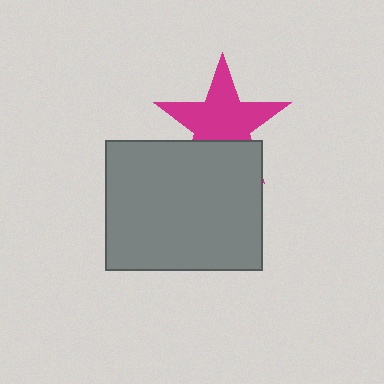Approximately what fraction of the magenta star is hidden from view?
Roughly 31% of the magenta star is hidden behind the gray rectangle.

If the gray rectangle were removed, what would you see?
You would see the complete magenta star.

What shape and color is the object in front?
The object in front is a gray rectangle.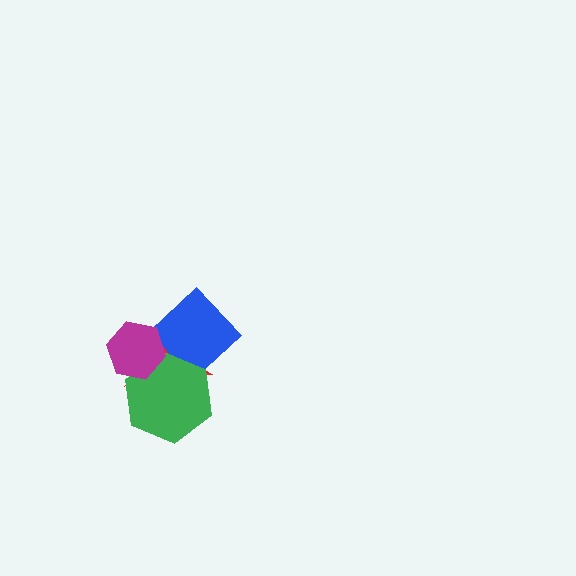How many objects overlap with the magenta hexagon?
3 objects overlap with the magenta hexagon.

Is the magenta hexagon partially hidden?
No, no other shape covers it.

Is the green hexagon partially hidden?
Yes, it is partially covered by another shape.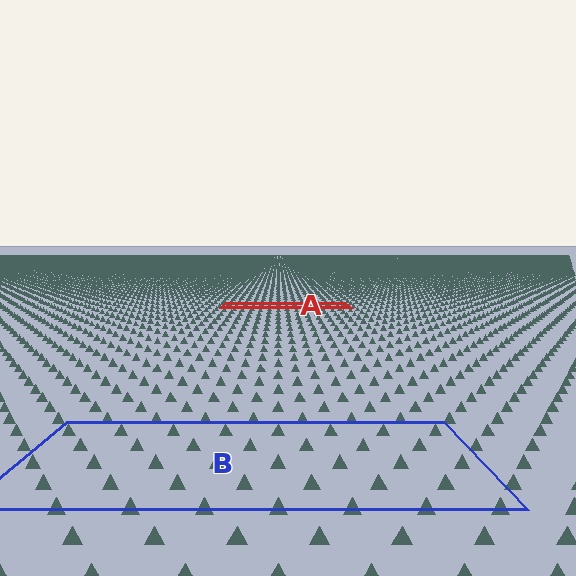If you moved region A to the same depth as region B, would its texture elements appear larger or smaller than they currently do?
They would appear larger. At a closer depth, the same texture elements are projected at a bigger on-screen size.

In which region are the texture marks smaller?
The texture marks are smaller in region A, because it is farther away.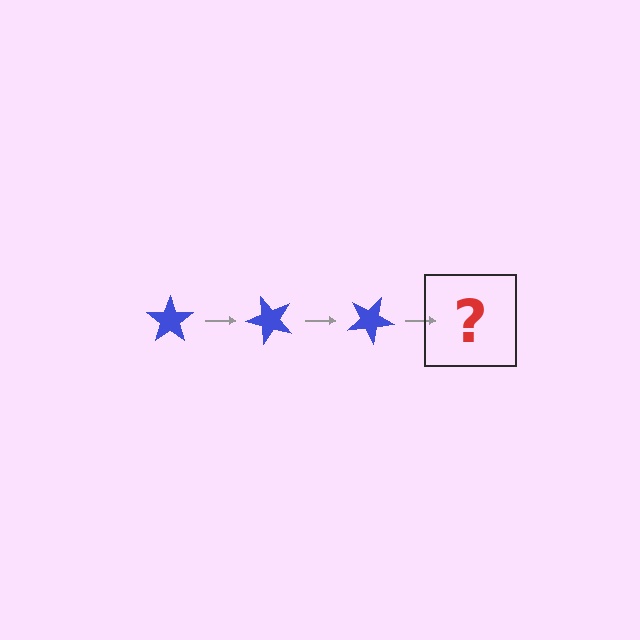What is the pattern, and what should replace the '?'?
The pattern is that the star rotates 50 degrees each step. The '?' should be a blue star rotated 150 degrees.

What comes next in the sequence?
The next element should be a blue star rotated 150 degrees.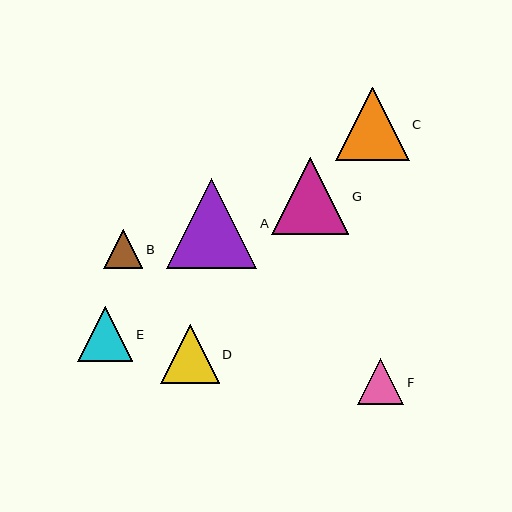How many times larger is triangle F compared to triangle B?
Triangle F is approximately 1.2 times the size of triangle B.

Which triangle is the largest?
Triangle A is the largest with a size of approximately 90 pixels.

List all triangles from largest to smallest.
From largest to smallest: A, G, C, D, E, F, B.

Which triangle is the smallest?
Triangle B is the smallest with a size of approximately 39 pixels.